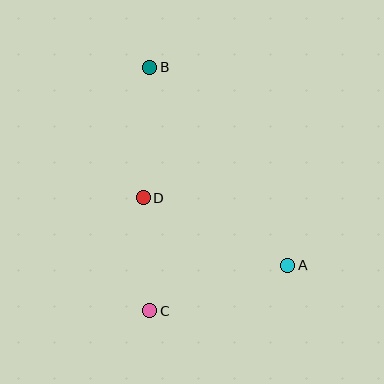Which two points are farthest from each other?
Points B and C are farthest from each other.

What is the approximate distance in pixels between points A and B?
The distance between A and B is approximately 241 pixels.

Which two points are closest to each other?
Points C and D are closest to each other.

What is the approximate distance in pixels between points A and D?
The distance between A and D is approximately 159 pixels.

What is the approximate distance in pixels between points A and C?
The distance between A and C is approximately 145 pixels.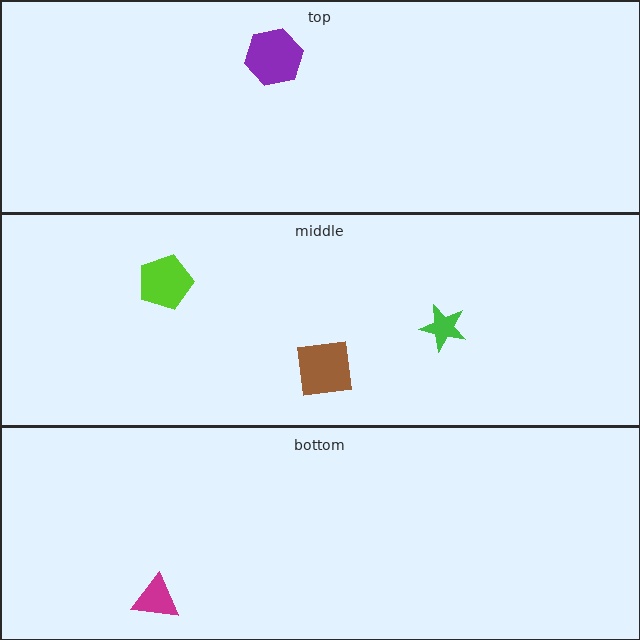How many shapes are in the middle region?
3.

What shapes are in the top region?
The purple hexagon.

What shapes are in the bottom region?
The magenta triangle.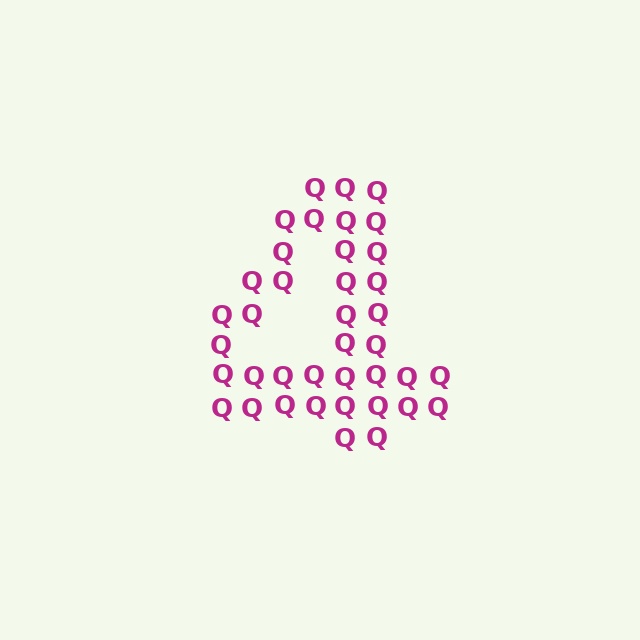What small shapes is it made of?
It is made of small letter Q's.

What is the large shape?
The large shape is the digit 4.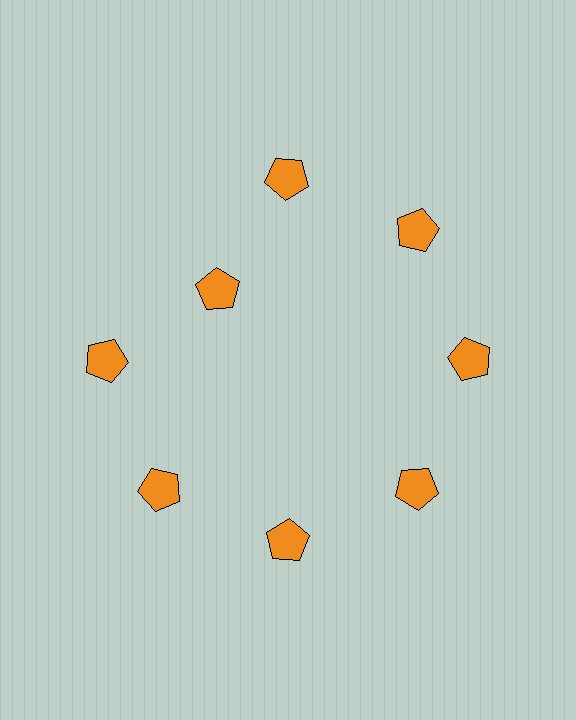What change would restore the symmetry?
The symmetry would be restored by moving it outward, back onto the ring so that all 8 pentagons sit at equal angles and equal distance from the center.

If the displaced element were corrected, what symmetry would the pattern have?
It would have 8-fold rotational symmetry — the pattern would map onto itself every 45 degrees.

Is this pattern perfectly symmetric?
No. The 8 orange pentagons are arranged in a ring, but one element near the 10 o'clock position is pulled inward toward the center, breaking the 8-fold rotational symmetry.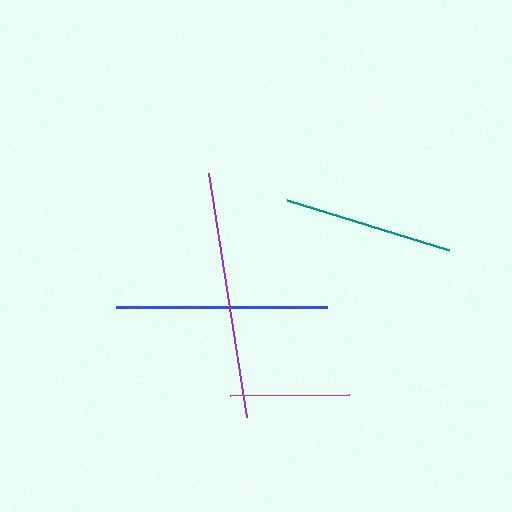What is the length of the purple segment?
The purple segment is approximately 247 pixels long.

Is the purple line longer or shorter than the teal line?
The purple line is longer than the teal line.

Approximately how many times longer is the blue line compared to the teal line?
The blue line is approximately 1.2 times the length of the teal line.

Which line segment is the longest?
The purple line is the longest at approximately 247 pixels.